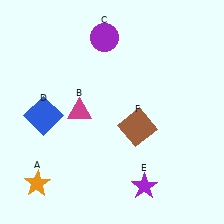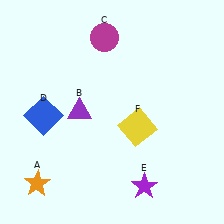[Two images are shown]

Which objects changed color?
B changed from magenta to purple. C changed from purple to magenta. F changed from brown to yellow.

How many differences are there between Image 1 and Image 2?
There are 3 differences between the two images.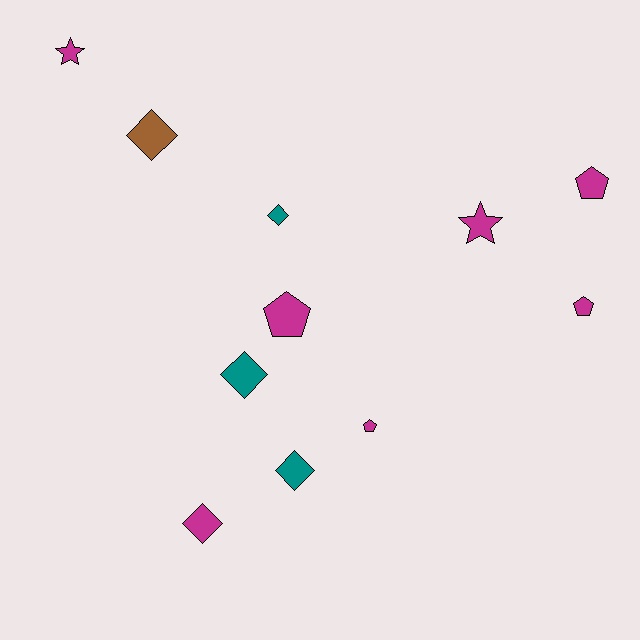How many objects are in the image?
There are 11 objects.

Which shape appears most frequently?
Diamond, with 5 objects.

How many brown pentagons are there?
There are no brown pentagons.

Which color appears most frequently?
Magenta, with 7 objects.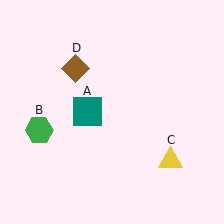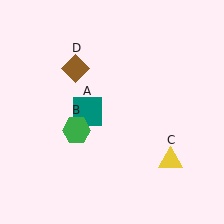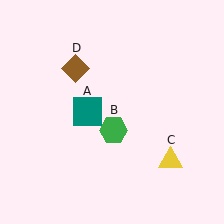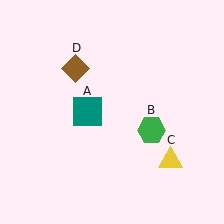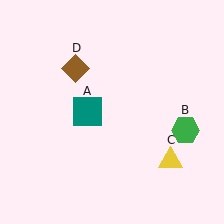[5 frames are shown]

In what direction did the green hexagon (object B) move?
The green hexagon (object B) moved right.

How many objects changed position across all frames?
1 object changed position: green hexagon (object B).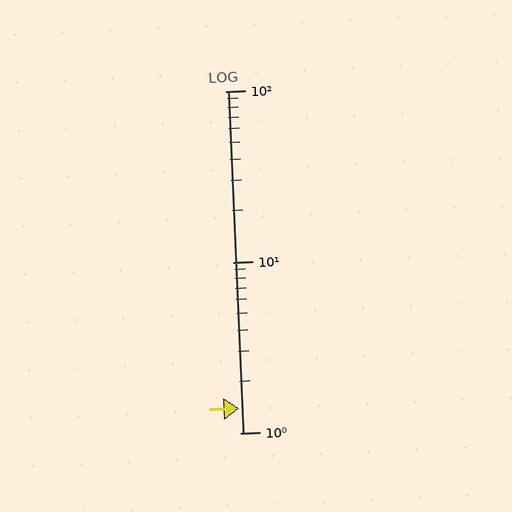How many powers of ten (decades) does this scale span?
The scale spans 2 decades, from 1 to 100.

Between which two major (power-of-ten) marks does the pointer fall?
The pointer is between 1 and 10.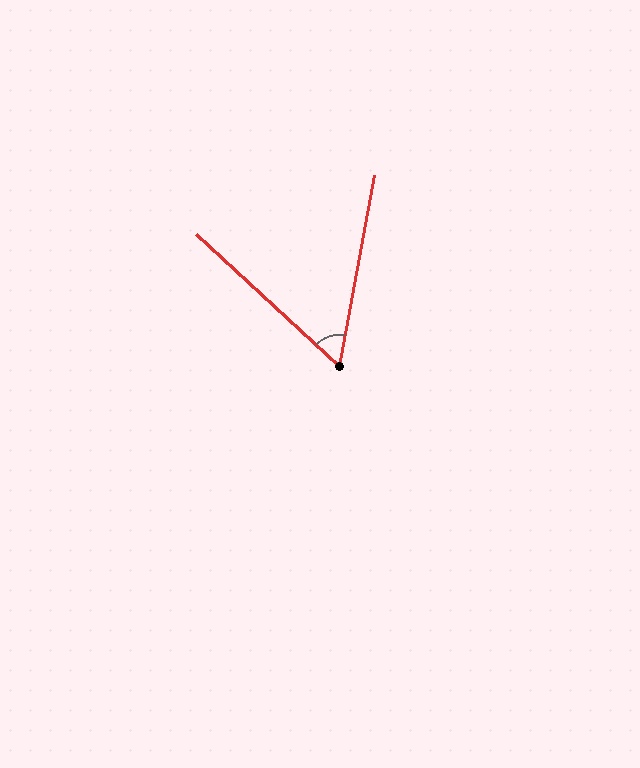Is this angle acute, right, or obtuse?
It is acute.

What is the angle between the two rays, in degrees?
Approximately 58 degrees.